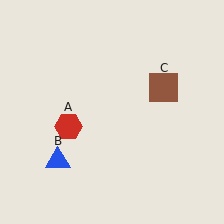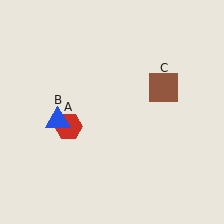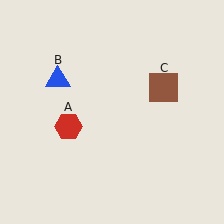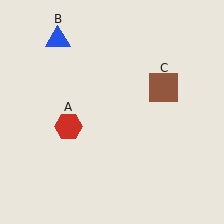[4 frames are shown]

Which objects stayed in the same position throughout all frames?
Red hexagon (object A) and brown square (object C) remained stationary.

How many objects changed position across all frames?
1 object changed position: blue triangle (object B).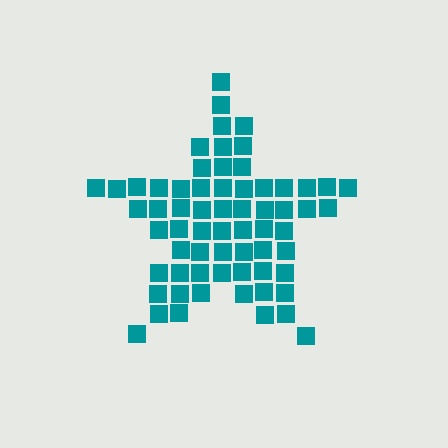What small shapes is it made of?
It is made of small squares.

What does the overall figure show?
The overall figure shows a star.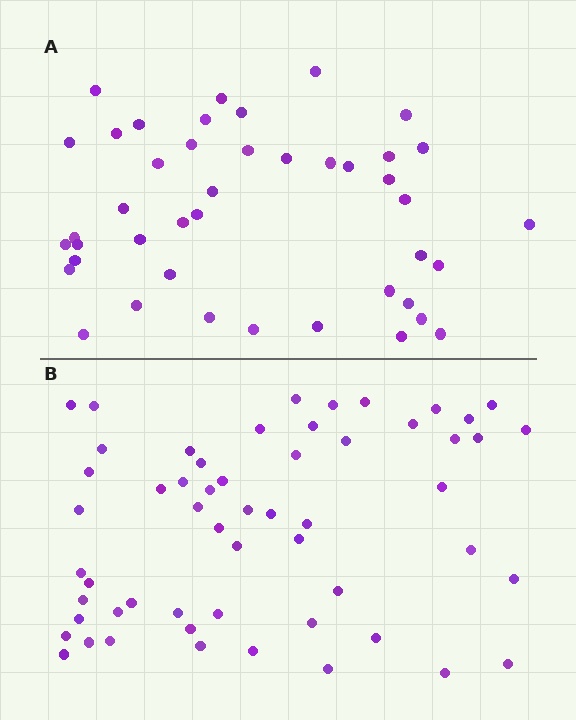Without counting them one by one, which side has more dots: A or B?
Region B (the bottom region) has more dots.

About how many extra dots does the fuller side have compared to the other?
Region B has approximately 15 more dots than region A.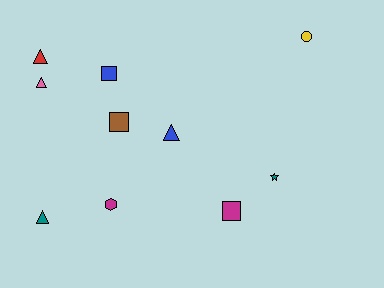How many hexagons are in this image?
There is 1 hexagon.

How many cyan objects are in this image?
There are no cyan objects.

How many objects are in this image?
There are 10 objects.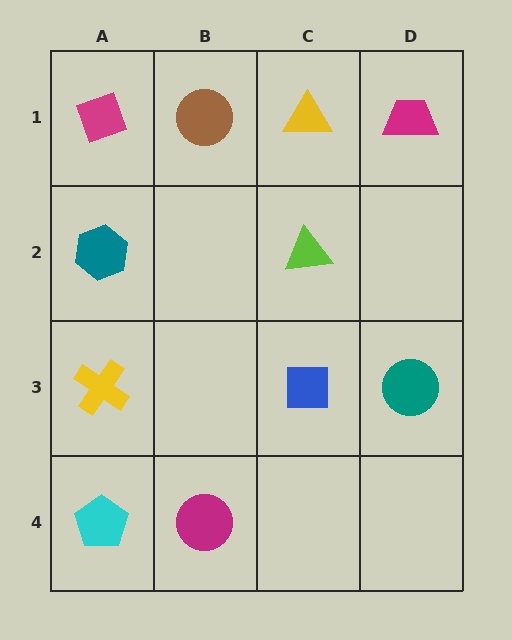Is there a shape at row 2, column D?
No, that cell is empty.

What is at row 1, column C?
A yellow triangle.